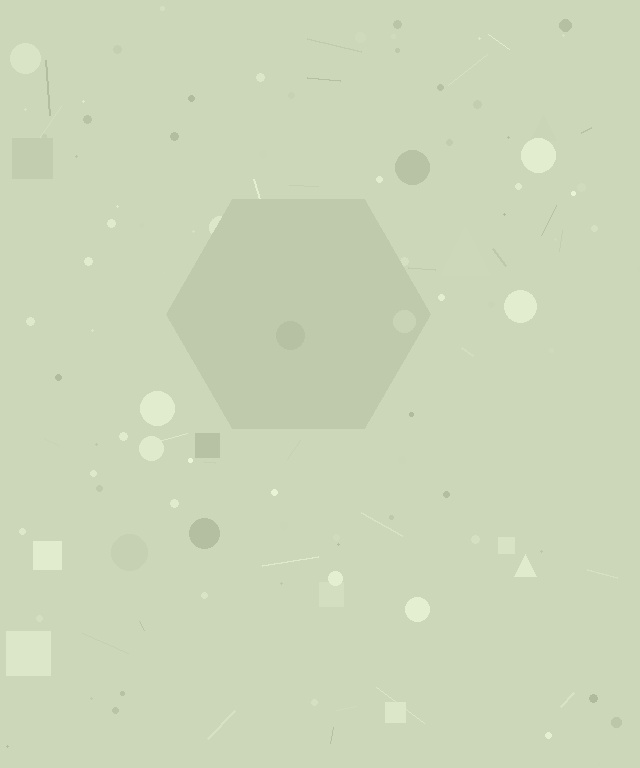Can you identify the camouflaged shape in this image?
The camouflaged shape is a hexagon.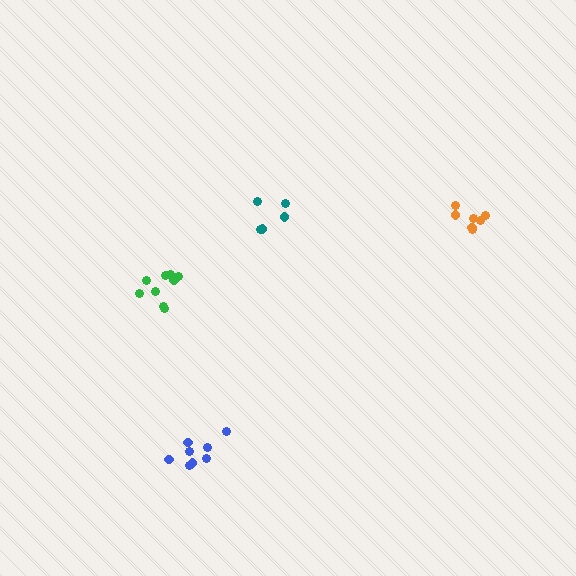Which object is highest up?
The teal cluster is topmost.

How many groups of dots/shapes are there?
There are 4 groups.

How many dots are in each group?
Group 1: 5 dots, Group 2: 7 dots, Group 3: 8 dots, Group 4: 9 dots (29 total).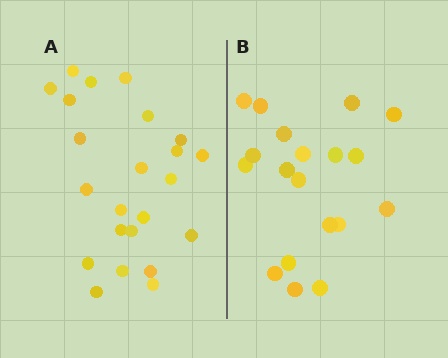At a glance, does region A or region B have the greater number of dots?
Region A (the left region) has more dots.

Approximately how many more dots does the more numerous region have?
Region A has about 4 more dots than region B.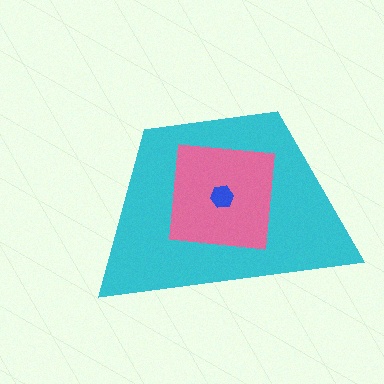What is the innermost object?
The blue hexagon.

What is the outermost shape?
The cyan trapezoid.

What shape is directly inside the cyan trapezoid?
The pink square.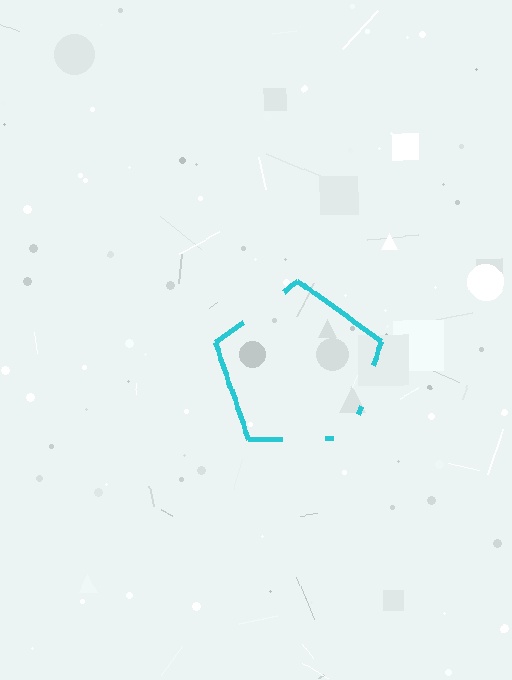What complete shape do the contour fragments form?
The contour fragments form a pentagon.